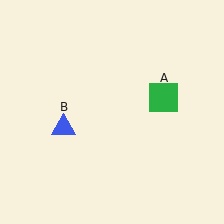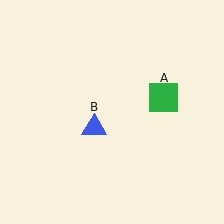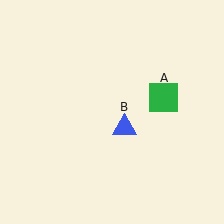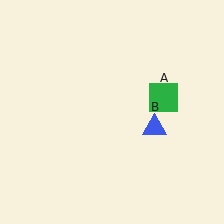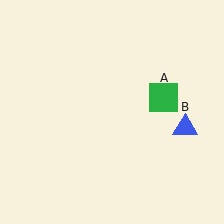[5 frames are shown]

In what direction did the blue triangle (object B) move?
The blue triangle (object B) moved right.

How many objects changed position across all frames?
1 object changed position: blue triangle (object B).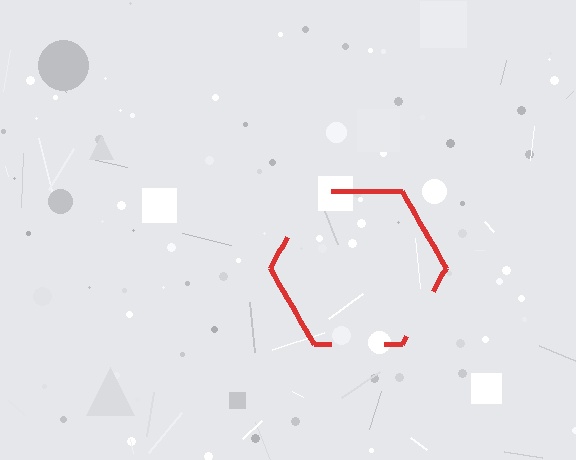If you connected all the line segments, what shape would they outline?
They would outline a hexagon.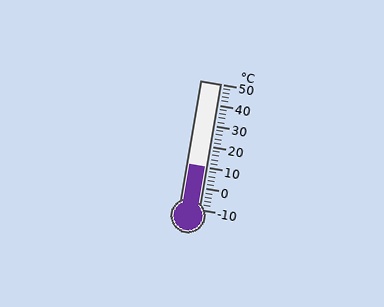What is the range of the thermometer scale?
The thermometer scale ranges from -10°C to 50°C.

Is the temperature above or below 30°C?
The temperature is below 30°C.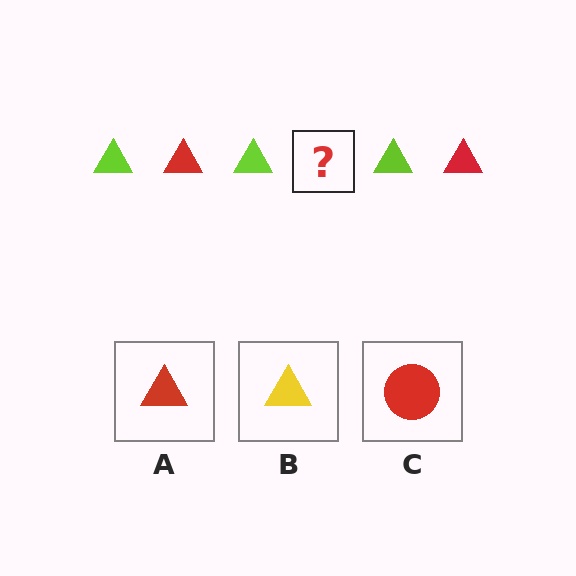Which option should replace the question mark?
Option A.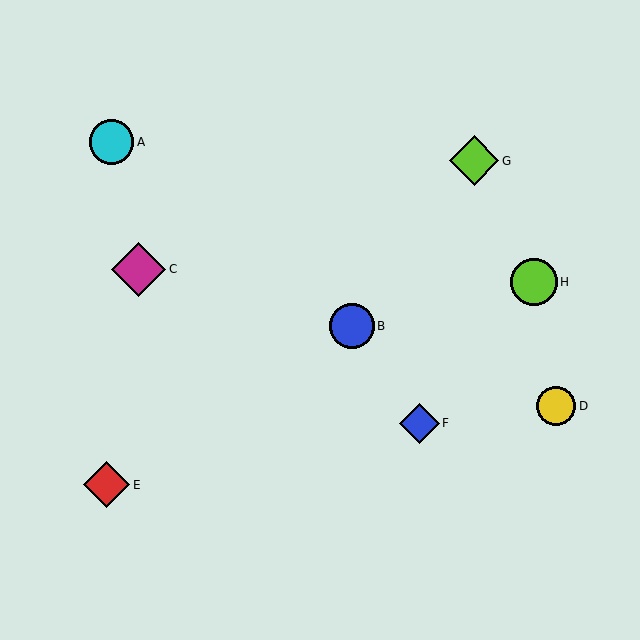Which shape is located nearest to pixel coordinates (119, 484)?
The red diamond (labeled E) at (107, 485) is nearest to that location.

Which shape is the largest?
The magenta diamond (labeled C) is the largest.